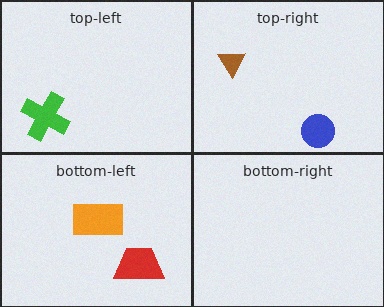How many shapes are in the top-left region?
1.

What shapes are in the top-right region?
The brown triangle, the blue circle.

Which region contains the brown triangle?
The top-right region.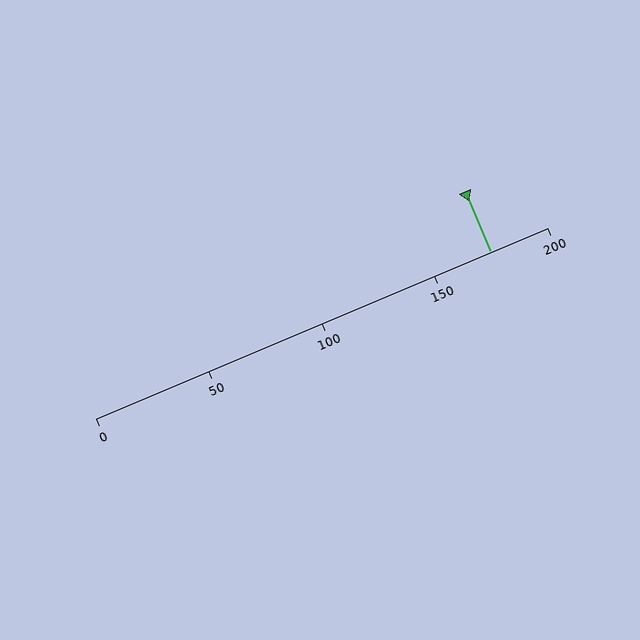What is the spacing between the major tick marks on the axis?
The major ticks are spaced 50 apart.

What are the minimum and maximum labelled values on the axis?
The axis runs from 0 to 200.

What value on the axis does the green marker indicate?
The marker indicates approximately 175.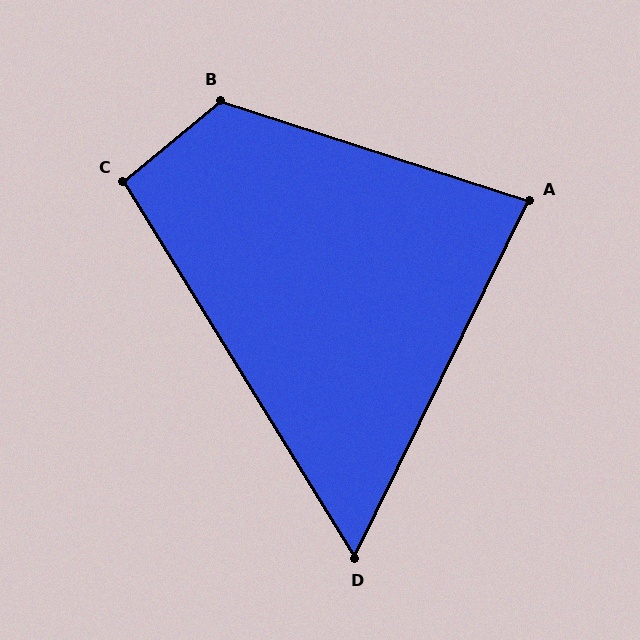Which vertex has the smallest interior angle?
D, at approximately 58 degrees.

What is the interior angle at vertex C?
Approximately 98 degrees (obtuse).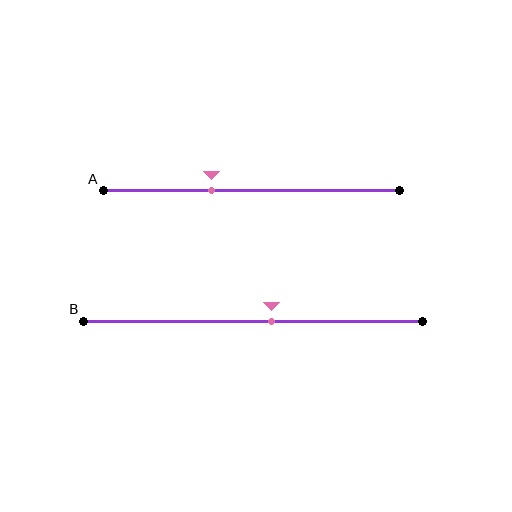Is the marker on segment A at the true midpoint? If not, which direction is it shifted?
No, the marker on segment A is shifted to the left by about 14% of the segment length.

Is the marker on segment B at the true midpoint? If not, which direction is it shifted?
No, the marker on segment B is shifted to the right by about 5% of the segment length.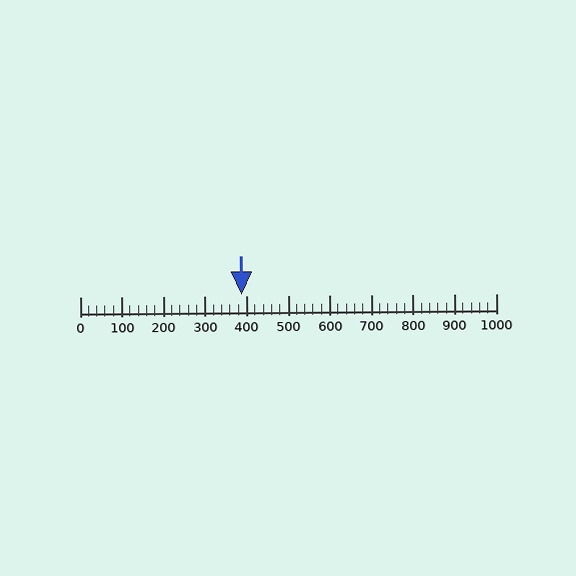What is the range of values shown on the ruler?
The ruler shows values from 0 to 1000.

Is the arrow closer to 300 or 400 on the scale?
The arrow is closer to 400.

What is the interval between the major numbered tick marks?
The major tick marks are spaced 100 units apart.